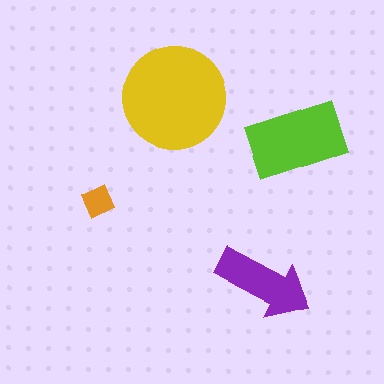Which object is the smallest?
The orange diamond.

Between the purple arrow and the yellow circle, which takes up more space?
The yellow circle.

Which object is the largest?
The yellow circle.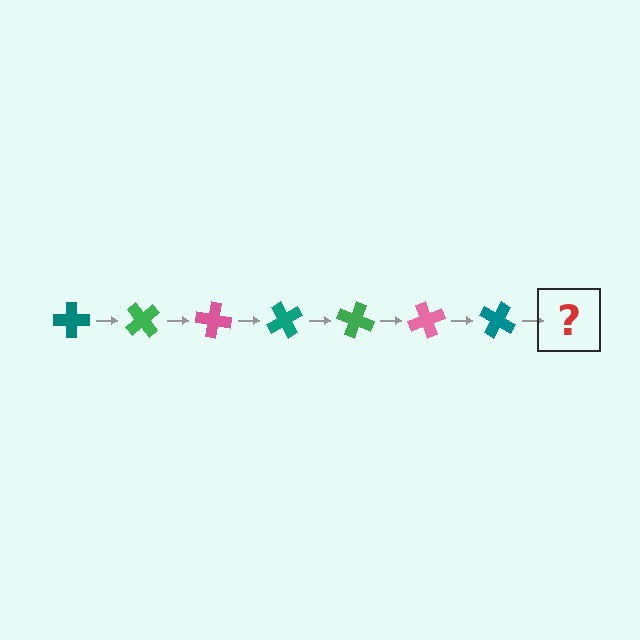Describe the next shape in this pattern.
It should be a green cross, rotated 350 degrees from the start.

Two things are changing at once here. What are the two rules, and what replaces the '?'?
The two rules are that it rotates 50 degrees each step and the color cycles through teal, green, and pink. The '?' should be a green cross, rotated 350 degrees from the start.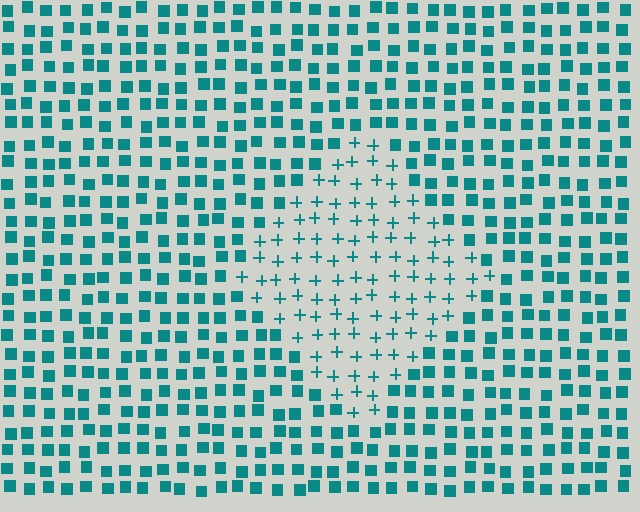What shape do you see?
I see a diamond.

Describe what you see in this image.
The image is filled with small teal elements arranged in a uniform grid. A diamond-shaped region contains plus signs, while the surrounding area contains squares. The boundary is defined purely by the change in element shape.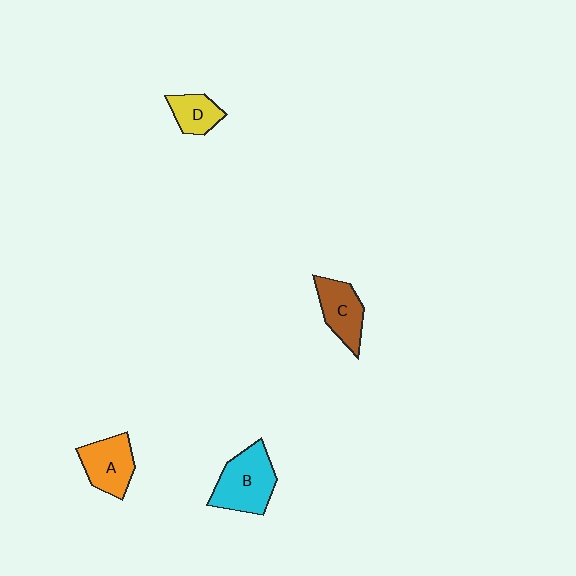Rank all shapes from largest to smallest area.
From largest to smallest: B (cyan), A (orange), C (brown), D (yellow).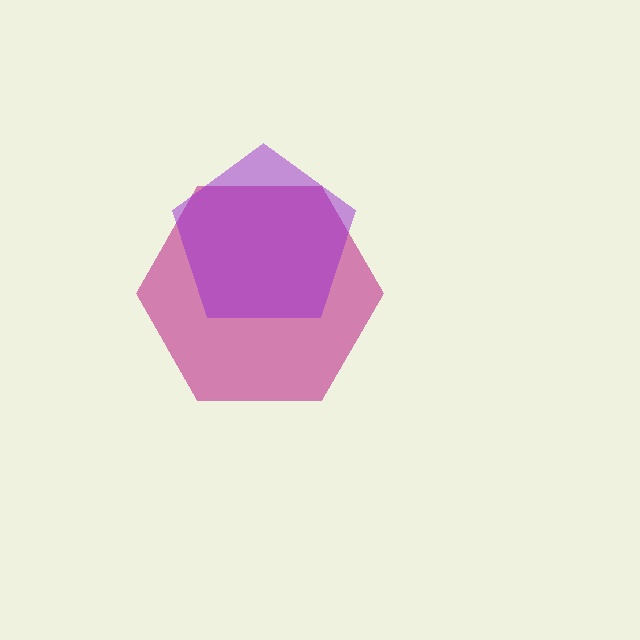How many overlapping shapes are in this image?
There are 2 overlapping shapes in the image.